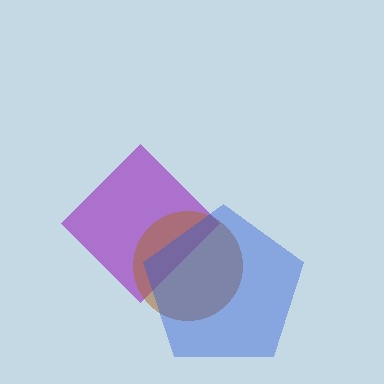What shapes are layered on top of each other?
The layered shapes are: a purple diamond, a brown circle, a blue pentagon.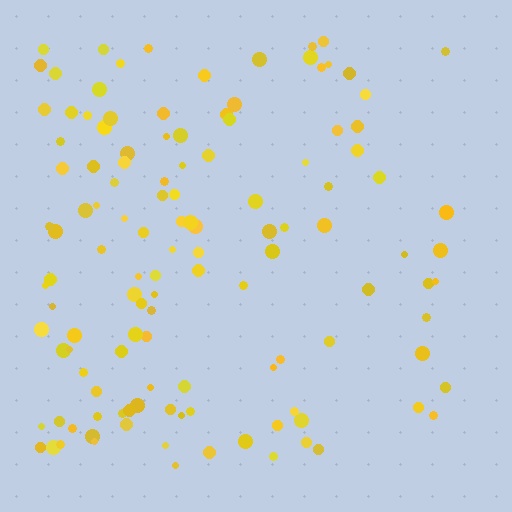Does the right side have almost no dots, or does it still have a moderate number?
Still a moderate number, just noticeably fewer than the left.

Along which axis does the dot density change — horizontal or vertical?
Horizontal.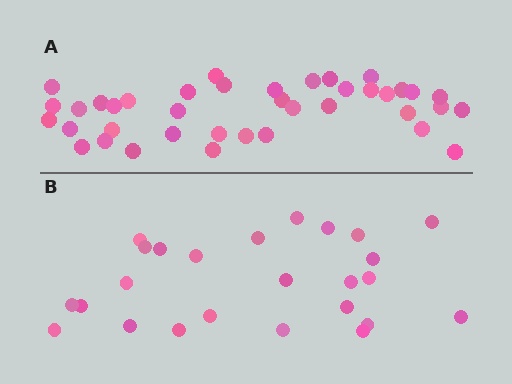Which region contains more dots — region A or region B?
Region A (the top region) has more dots.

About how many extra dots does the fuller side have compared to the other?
Region A has approximately 15 more dots than region B.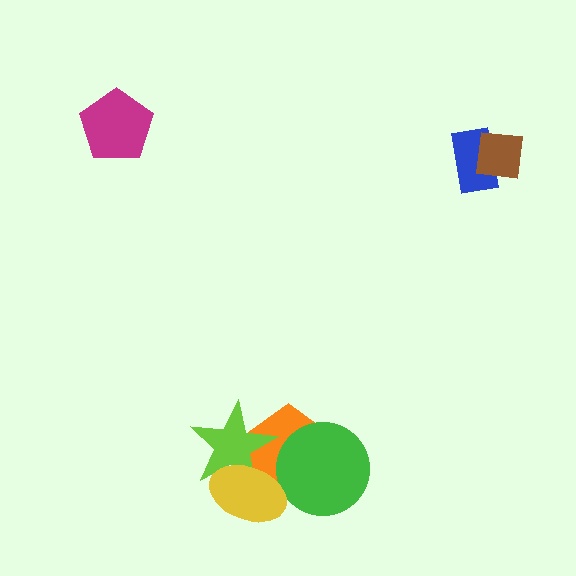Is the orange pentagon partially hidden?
Yes, it is partially covered by another shape.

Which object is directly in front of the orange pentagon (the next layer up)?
The green circle is directly in front of the orange pentagon.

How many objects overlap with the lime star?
2 objects overlap with the lime star.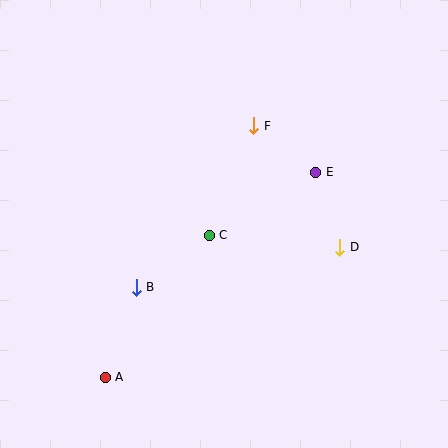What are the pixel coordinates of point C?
Point C is at (209, 236).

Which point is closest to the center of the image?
Point C at (209, 236) is closest to the center.